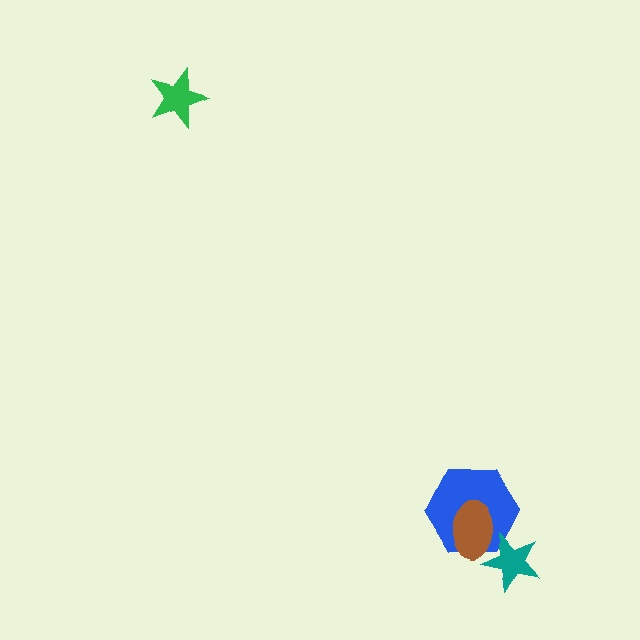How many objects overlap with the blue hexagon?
2 objects overlap with the blue hexagon.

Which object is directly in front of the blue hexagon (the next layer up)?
The teal star is directly in front of the blue hexagon.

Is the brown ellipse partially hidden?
No, no other shape covers it.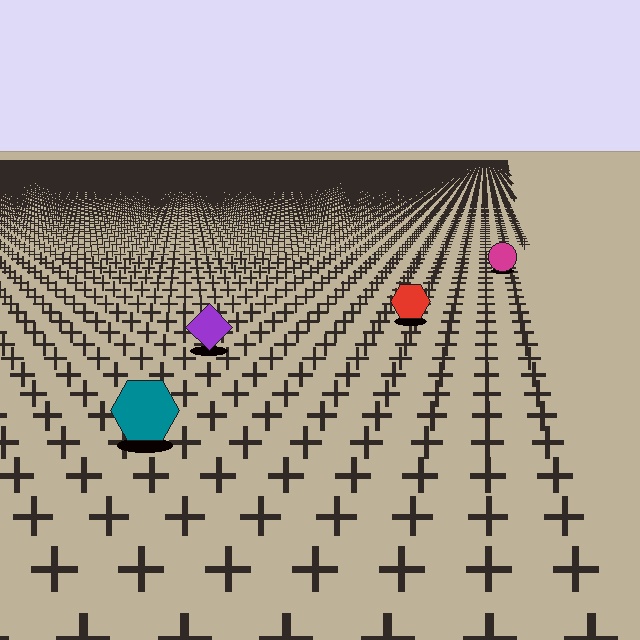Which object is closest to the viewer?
The teal hexagon is closest. The texture marks near it are larger and more spread out.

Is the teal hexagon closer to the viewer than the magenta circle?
Yes. The teal hexagon is closer — you can tell from the texture gradient: the ground texture is coarser near it.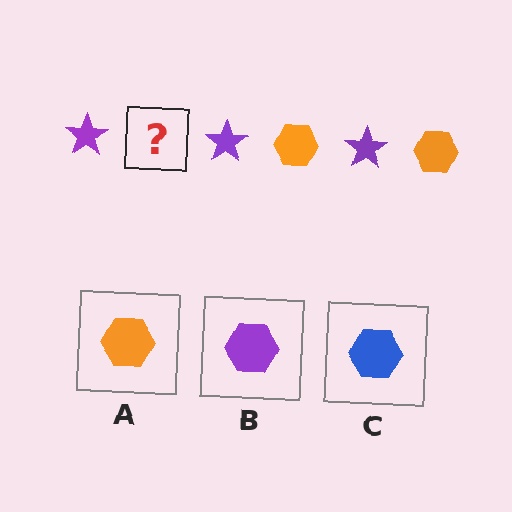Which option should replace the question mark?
Option A.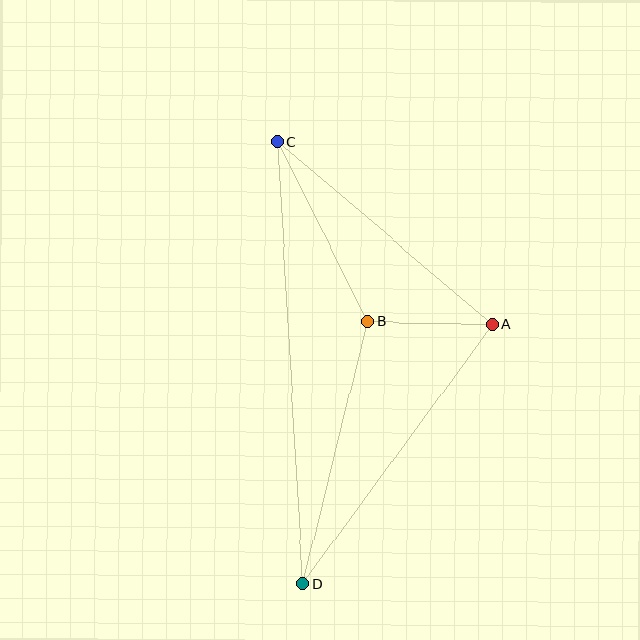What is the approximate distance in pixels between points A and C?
The distance between A and C is approximately 282 pixels.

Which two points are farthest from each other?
Points C and D are farthest from each other.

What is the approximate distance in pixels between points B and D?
The distance between B and D is approximately 270 pixels.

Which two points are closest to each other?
Points A and B are closest to each other.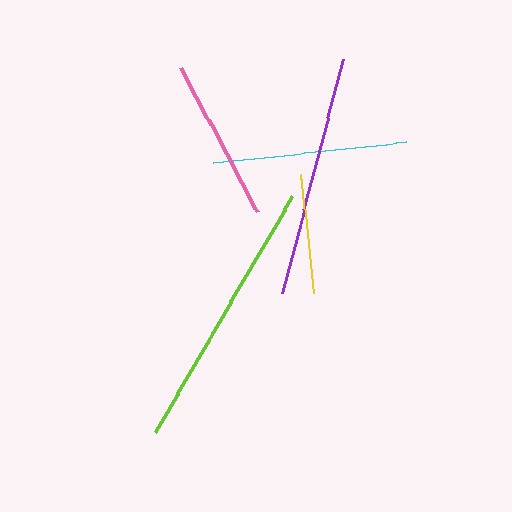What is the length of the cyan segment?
The cyan segment is approximately 193 pixels long.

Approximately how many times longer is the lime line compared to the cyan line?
The lime line is approximately 1.4 times the length of the cyan line.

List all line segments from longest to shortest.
From longest to shortest: lime, purple, cyan, pink, yellow.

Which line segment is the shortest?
The yellow line is the shortest at approximately 119 pixels.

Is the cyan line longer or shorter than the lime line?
The lime line is longer than the cyan line.